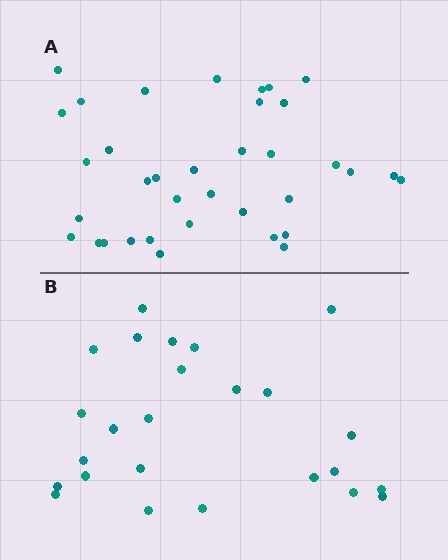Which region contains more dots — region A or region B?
Region A (the top region) has more dots.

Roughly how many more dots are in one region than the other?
Region A has roughly 12 or so more dots than region B.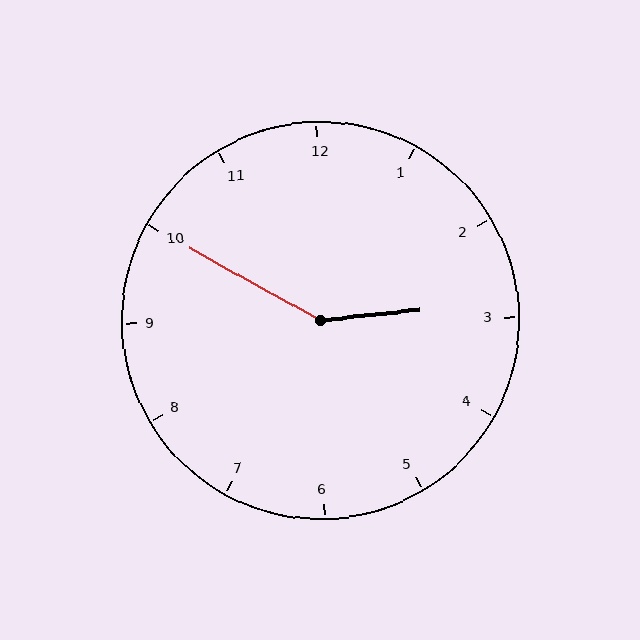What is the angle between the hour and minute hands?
Approximately 145 degrees.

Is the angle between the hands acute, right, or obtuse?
It is obtuse.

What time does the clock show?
2:50.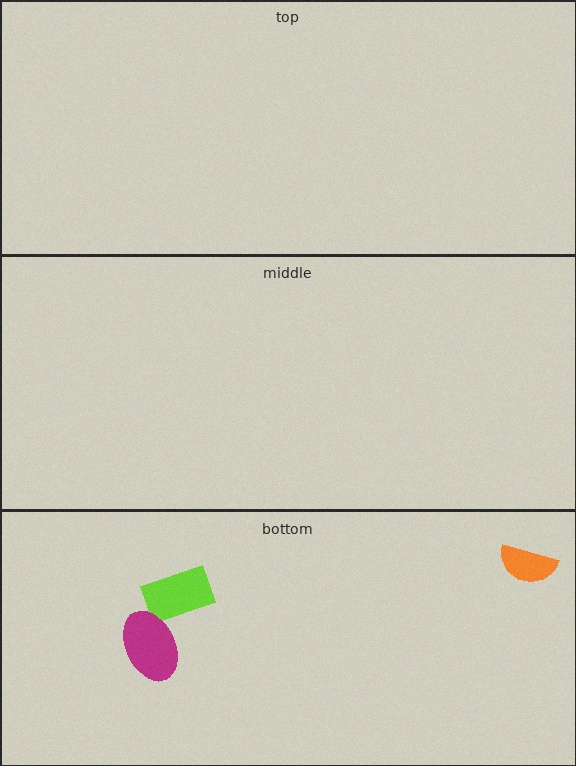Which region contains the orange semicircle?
The bottom region.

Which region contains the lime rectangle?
The bottom region.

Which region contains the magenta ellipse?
The bottom region.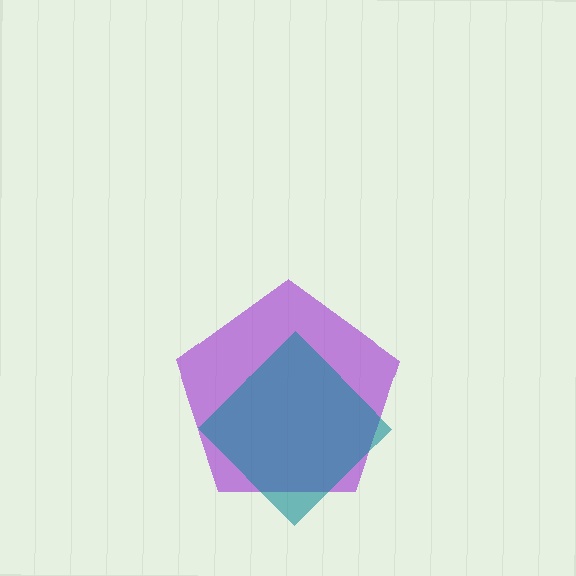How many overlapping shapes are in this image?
There are 2 overlapping shapes in the image.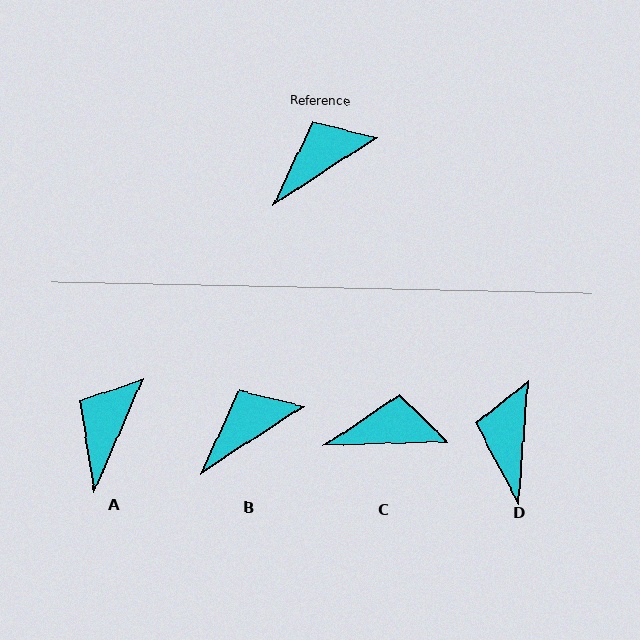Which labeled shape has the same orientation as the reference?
B.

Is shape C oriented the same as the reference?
No, it is off by about 31 degrees.